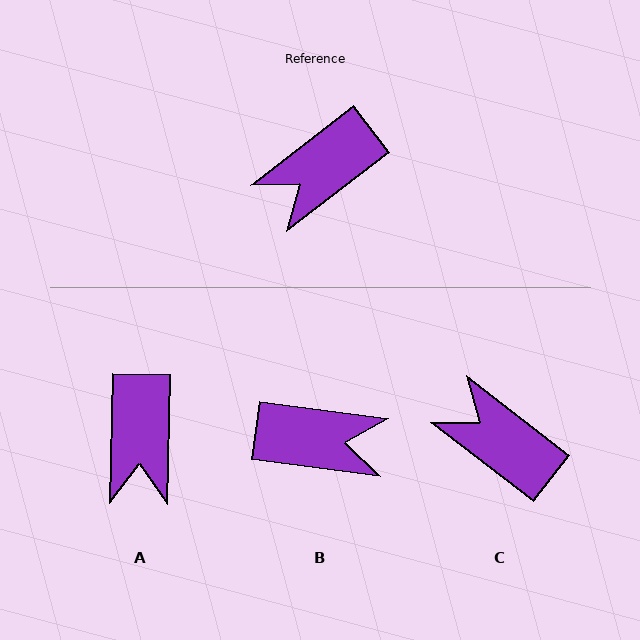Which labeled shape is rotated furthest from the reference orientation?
B, about 135 degrees away.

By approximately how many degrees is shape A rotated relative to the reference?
Approximately 51 degrees counter-clockwise.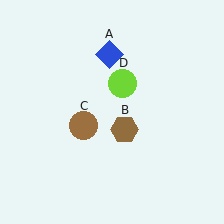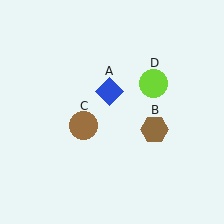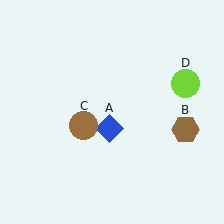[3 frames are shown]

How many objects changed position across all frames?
3 objects changed position: blue diamond (object A), brown hexagon (object B), lime circle (object D).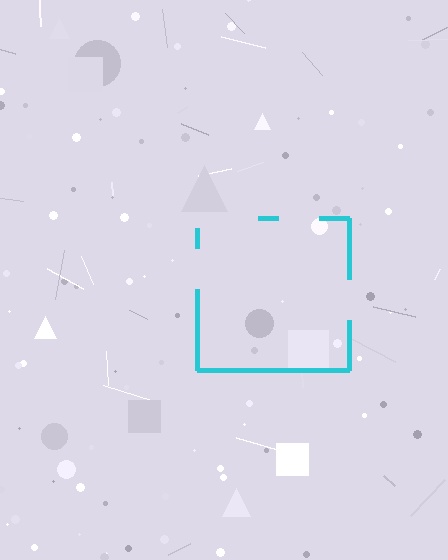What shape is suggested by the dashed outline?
The dashed outline suggests a square.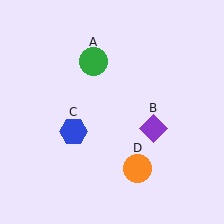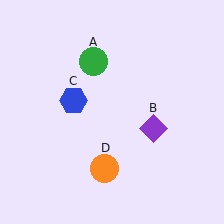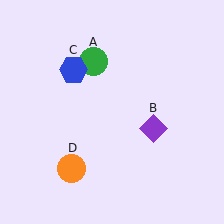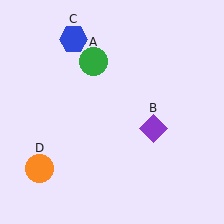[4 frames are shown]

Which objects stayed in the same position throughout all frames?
Green circle (object A) and purple diamond (object B) remained stationary.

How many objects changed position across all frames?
2 objects changed position: blue hexagon (object C), orange circle (object D).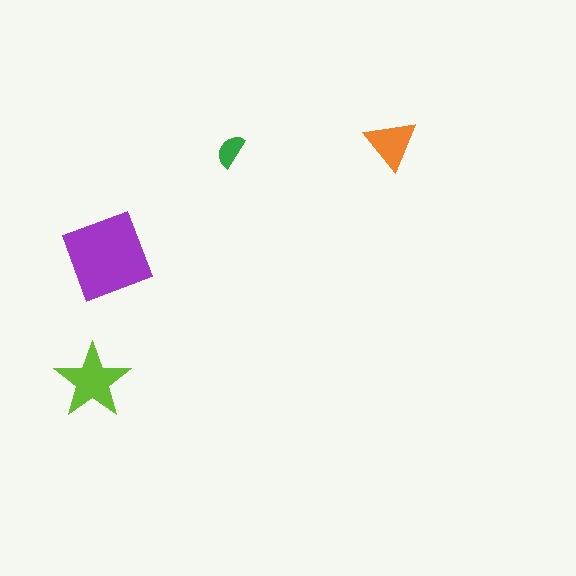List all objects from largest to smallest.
The purple diamond, the lime star, the orange triangle, the green semicircle.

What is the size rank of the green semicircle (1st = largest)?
4th.